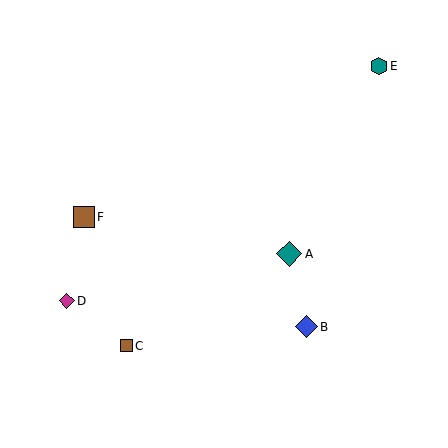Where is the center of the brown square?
The center of the brown square is at (126, 346).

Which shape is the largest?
The teal diamond (labeled A) is the largest.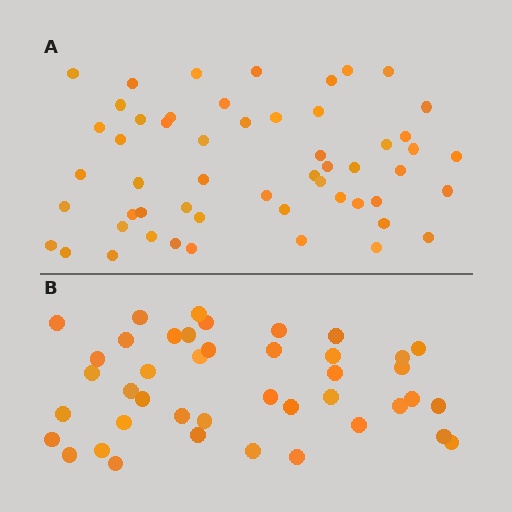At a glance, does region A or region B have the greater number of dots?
Region A (the top region) has more dots.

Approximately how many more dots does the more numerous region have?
Region A has roughly 12 or so more dots than region B.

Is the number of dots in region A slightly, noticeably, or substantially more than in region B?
Region A has noticeably more, but not dramatically so. The ratio is roughly 1.3 to 1.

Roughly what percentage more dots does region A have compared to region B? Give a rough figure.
About 30% more.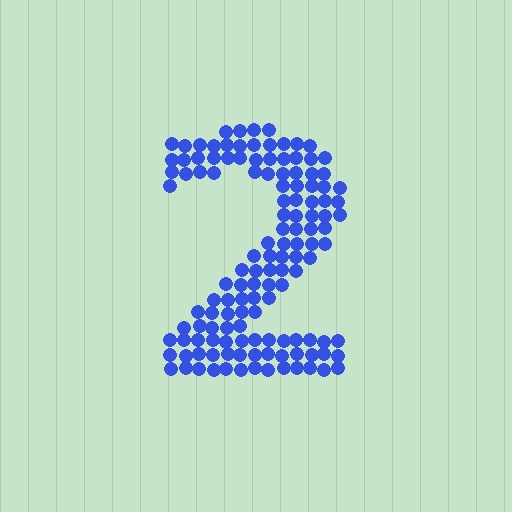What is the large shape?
The large shape is the digit 2.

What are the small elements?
The small elements are circles.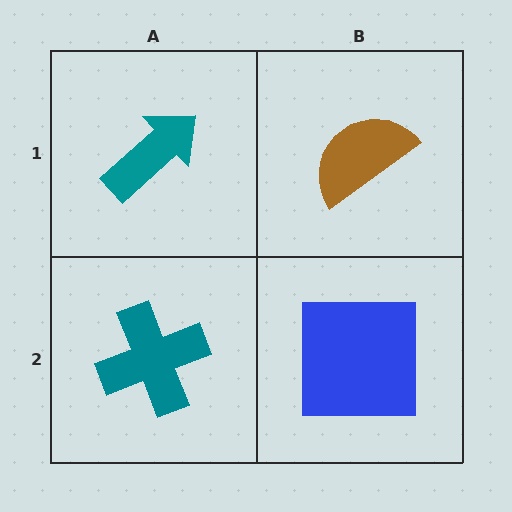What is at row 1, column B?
A brown semicircle.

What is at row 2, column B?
A blue square.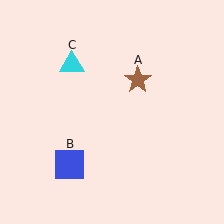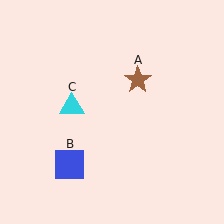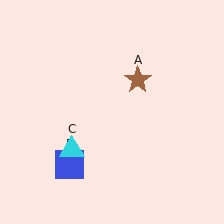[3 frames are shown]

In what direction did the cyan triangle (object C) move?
The cyan triangle (object C) moved down.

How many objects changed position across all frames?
1 object changed position: cyan triangle (object C).